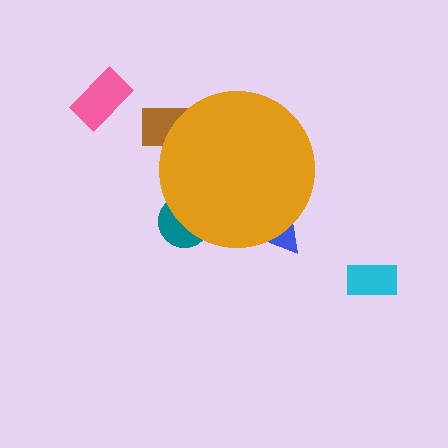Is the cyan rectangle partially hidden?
No, the cyan rectangle is fully visible.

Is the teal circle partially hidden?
Yes, the teal circle is partially hidden behind the orange circle.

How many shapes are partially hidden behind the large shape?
3 shapes are partially hidden.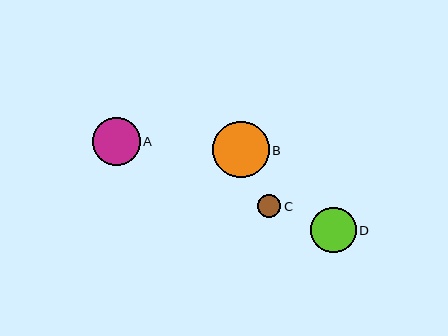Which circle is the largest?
Circle B is the largest with a size of approximately 56 pixels.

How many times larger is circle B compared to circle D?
Circle B is approximately 1.3 times the size of circle D.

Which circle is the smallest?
Circle C is the smallest with a size of approximately 23 pixels.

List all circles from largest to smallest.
From largest to smallest: B, A, D, C.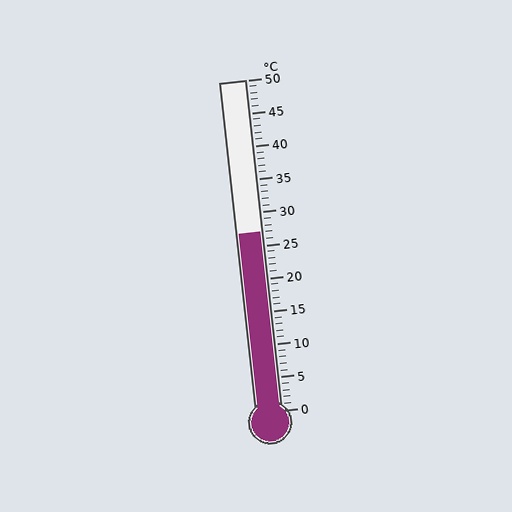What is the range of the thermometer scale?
The thermometer scale ranges from 0°C to 50°C.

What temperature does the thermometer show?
The thermometer shows approximately 27°C.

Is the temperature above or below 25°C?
The temperature is above 25°C.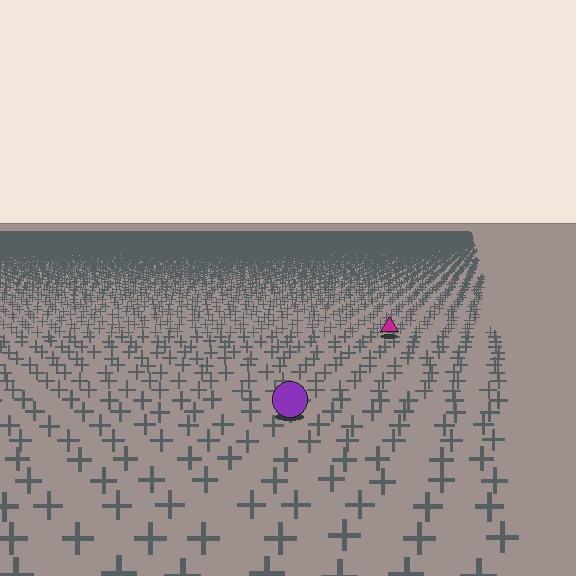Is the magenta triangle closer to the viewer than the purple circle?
No. The purple circle is closer — you can tell from the texture gradient: the ground texture is coarser near it.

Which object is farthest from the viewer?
The magenta triangle is farthest from the viewer. It appears smaller and the ground texture around it is denser.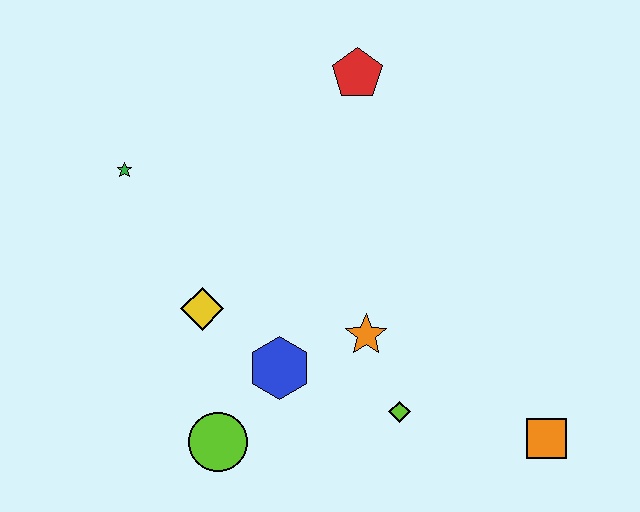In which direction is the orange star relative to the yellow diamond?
The orange star is to the right of the yellow diamond.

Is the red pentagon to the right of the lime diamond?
No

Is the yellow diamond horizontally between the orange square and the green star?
Yes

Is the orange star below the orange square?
No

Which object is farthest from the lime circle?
The red pentagon is farthest from the lime circle.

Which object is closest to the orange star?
The lime diamond is closest to the orange star.